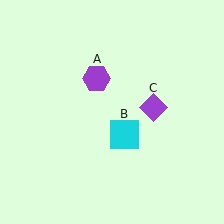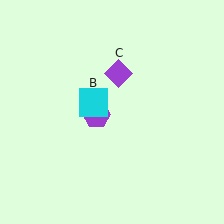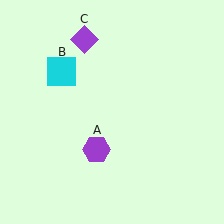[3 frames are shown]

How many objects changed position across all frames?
3 objects changed position: purple hexagon (object A), cyan square (object B), purple diamond (object C).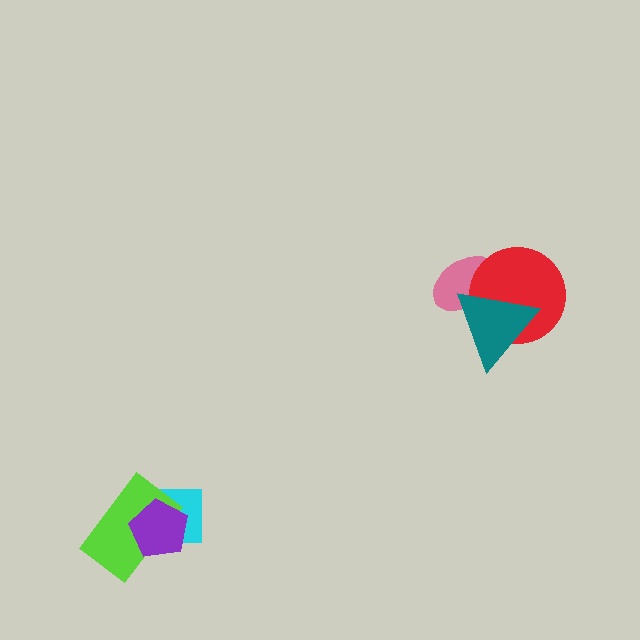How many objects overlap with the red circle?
2 objects overlap with the red circle.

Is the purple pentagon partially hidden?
No, no other shape covers it.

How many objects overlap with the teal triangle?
2 objects overlap with the teal triangle.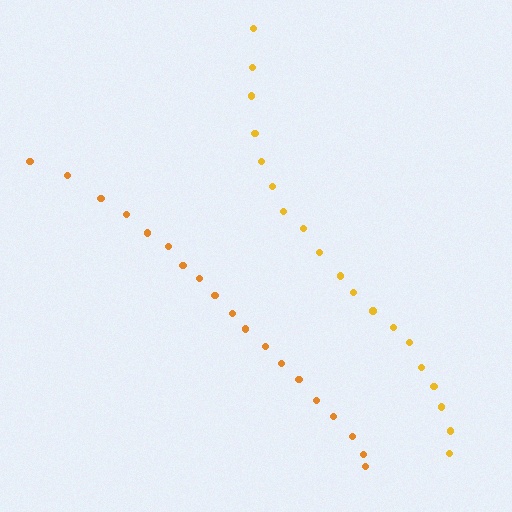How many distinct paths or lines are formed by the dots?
There are 2 distinct paths.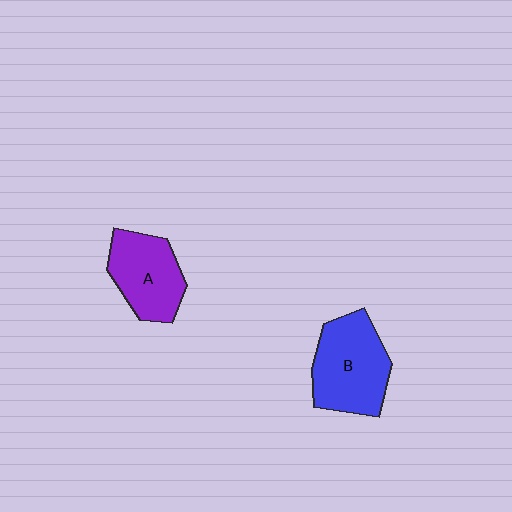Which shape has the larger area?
Shape B (blue).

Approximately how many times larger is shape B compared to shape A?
Approximately 1.2 times.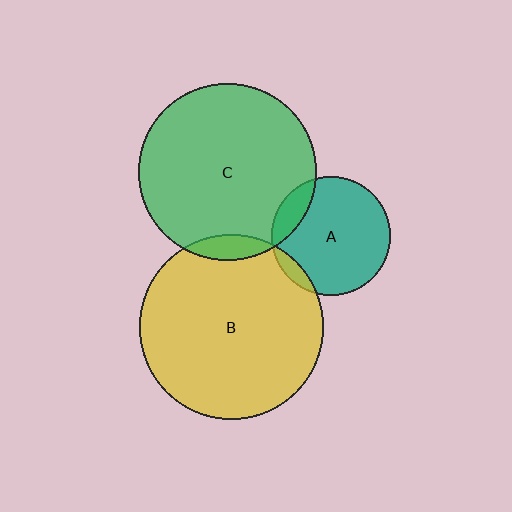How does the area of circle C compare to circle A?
Approximately 2.2 times.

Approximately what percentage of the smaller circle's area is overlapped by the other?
Approximately 5%.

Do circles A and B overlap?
Yes.